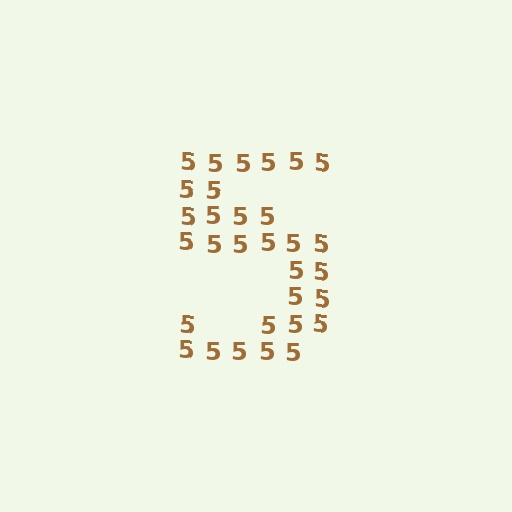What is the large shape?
The large shape is the digit 5.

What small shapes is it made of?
It is made of small digit 5's.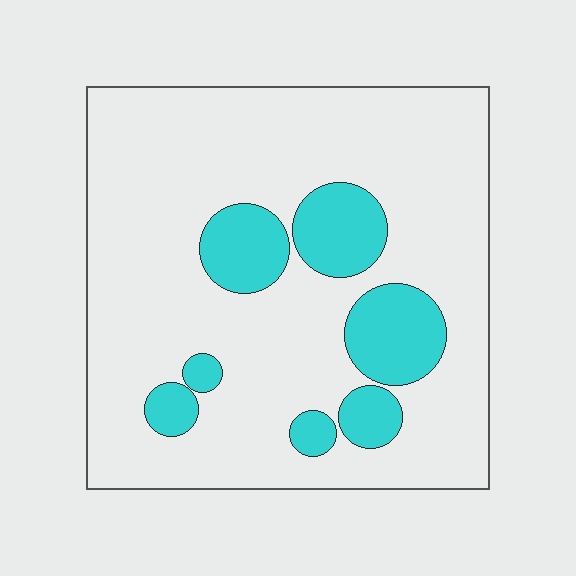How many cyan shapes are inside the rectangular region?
7.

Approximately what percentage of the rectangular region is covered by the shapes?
Approximately 20%.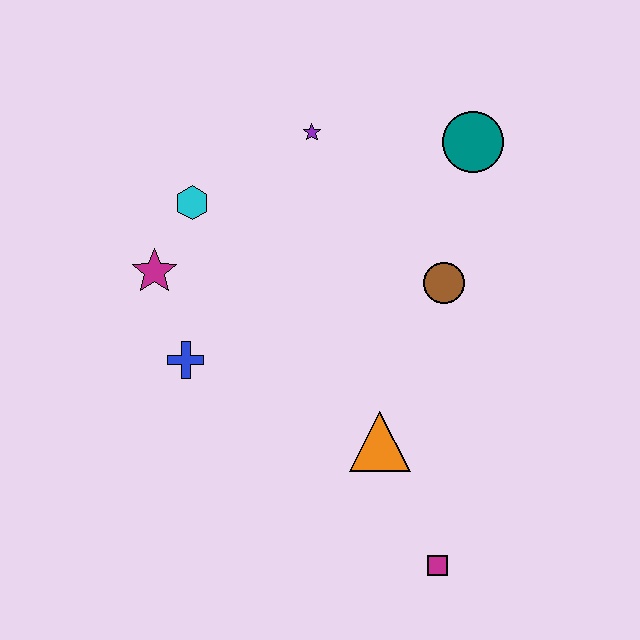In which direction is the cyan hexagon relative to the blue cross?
The cyan hexagon is above the blue cross.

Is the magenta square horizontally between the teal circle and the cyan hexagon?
Yes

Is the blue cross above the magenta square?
Yes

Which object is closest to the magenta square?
The orange triangle is closest to the magenta square.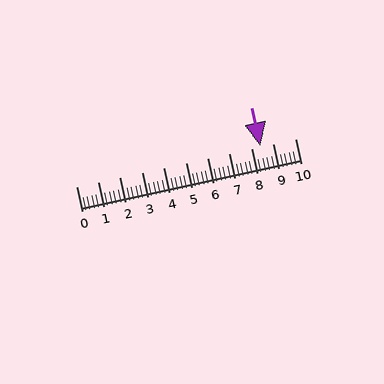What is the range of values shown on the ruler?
The ruler shows values from 0 to 10.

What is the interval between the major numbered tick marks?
The major tick marks are spaced 1 units apart.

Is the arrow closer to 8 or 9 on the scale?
The arrow is closer to 8.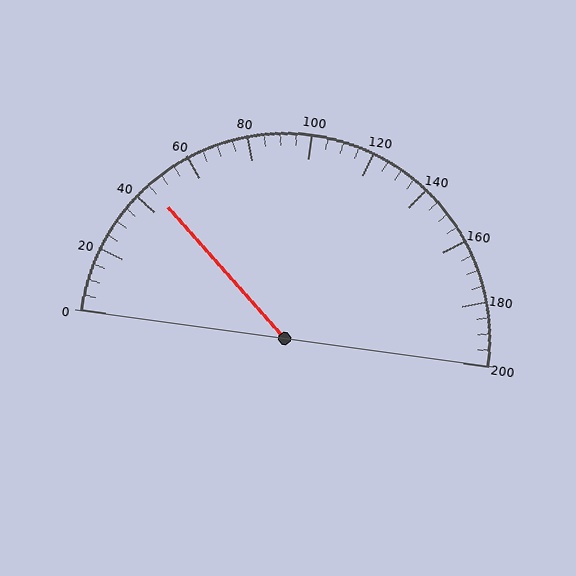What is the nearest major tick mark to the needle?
The nearest major tick mark is 40.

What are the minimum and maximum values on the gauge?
The gauge ranges from 0 to 200.